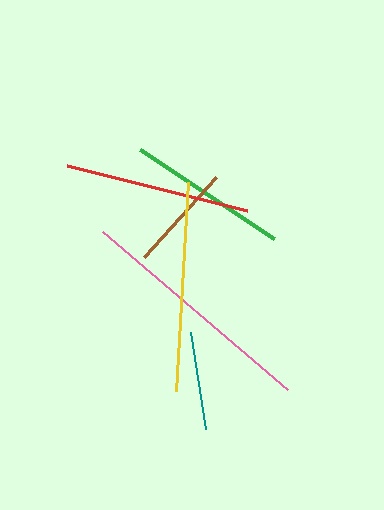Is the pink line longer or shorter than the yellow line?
The pink line is longer than the yellow line.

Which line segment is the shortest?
The teal line is the shortest at approximately 99 pixels.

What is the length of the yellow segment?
The yellow segment is approximately 210 pixels long.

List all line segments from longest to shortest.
From longest to shortest: pink, yellow, red, green, brown, teal.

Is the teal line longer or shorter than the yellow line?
The yellow line is longer than the teal line.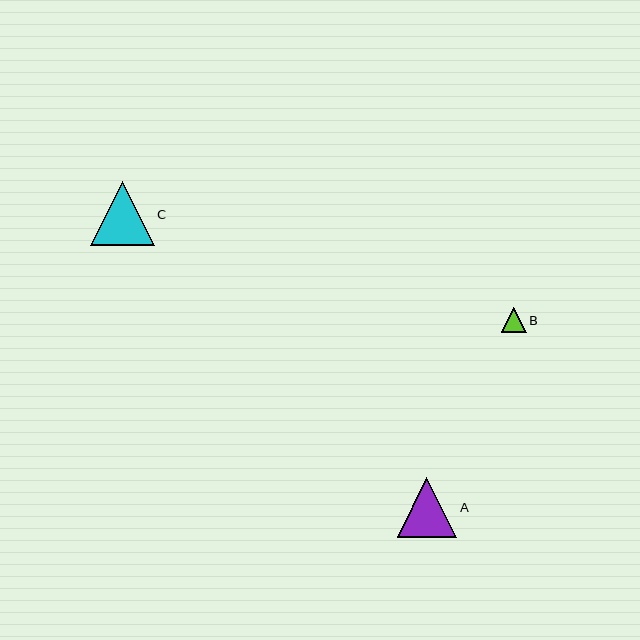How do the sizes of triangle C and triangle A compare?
Triangle C and triangle A are approximately the same size.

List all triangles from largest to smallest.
From largest to smallest: C, A, B.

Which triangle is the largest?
Triangle C is the largest with a size of approximately 64 pixels.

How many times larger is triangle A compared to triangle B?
Triangle A is approximately 2.4 times the size of triangle B.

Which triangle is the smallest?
Triangle B is the smallest with a size of approximately 25 pixels.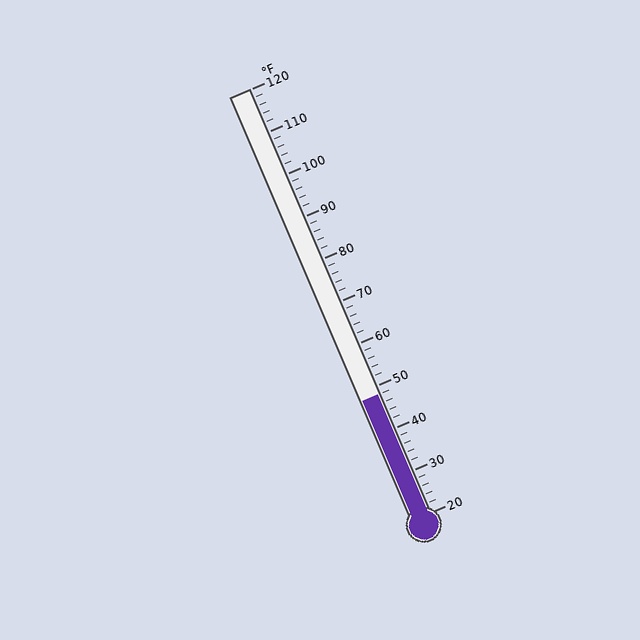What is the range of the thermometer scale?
The thermometer scale ranges from 20°F to 120°F.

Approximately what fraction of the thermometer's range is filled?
The thermometer is filled to approximately 30% of its range.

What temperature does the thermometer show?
The thermometer shows approximately 48°F.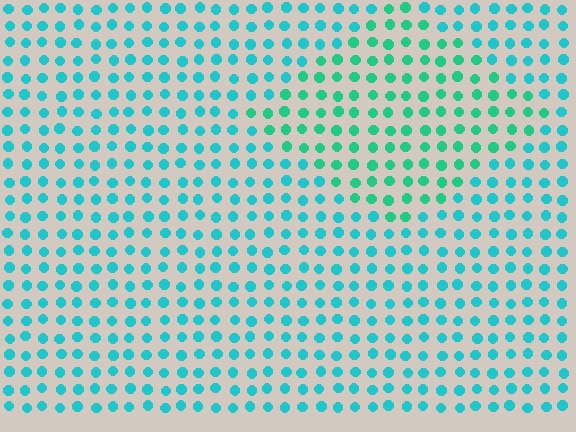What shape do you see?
I see a diamond.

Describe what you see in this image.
The image is filled with small cyan elements in a uniform arrangement. A diamond-shaped region is visible where the elements are tinted to a slightly different hue, forming a subtle color boundary.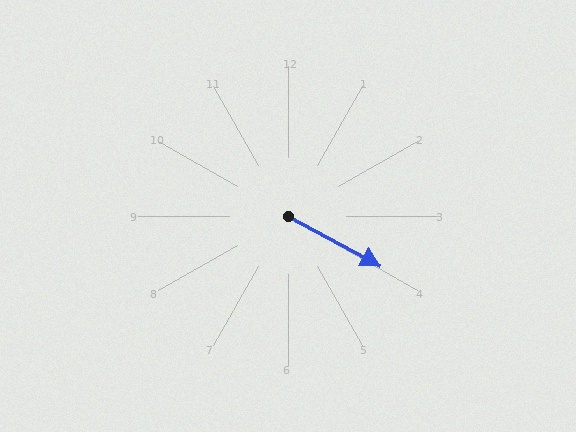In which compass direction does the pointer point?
Southeast.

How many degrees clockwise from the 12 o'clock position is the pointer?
Approximately 118 degrees.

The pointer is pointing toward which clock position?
Roughly 4 o'clock.